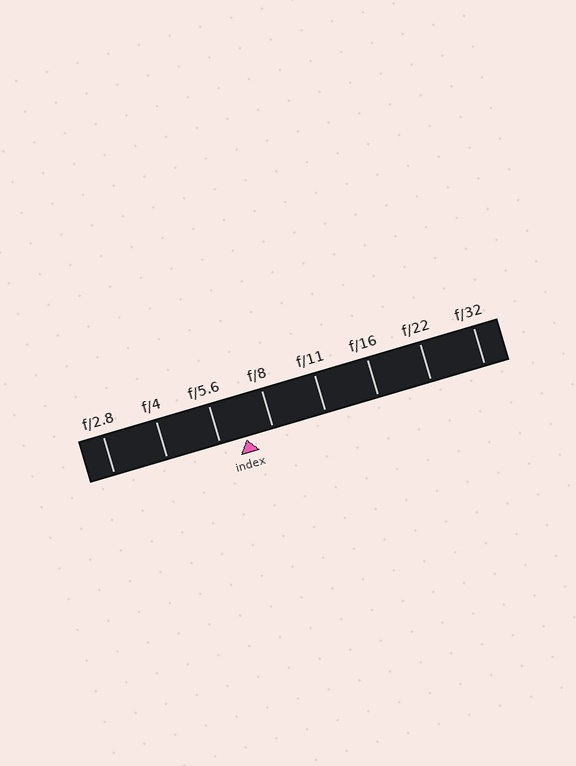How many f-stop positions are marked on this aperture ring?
There are 8 f-stop positions marked.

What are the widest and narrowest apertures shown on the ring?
The widest aperture shown is f/2.8 and the narrowest is f/32.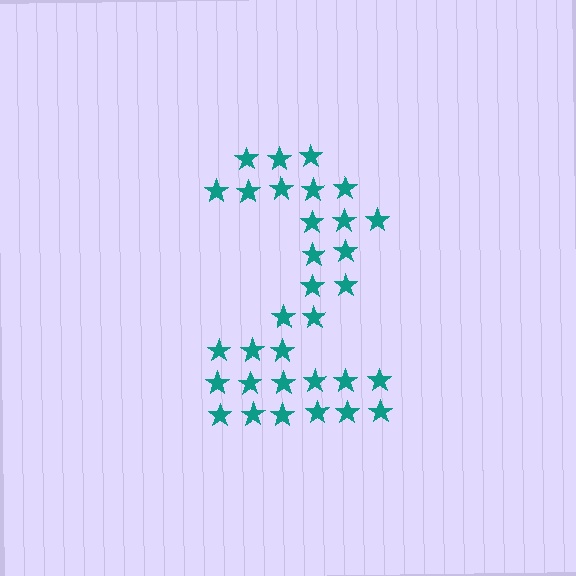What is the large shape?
The large shape is the digit 2.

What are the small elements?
The small elements are stars.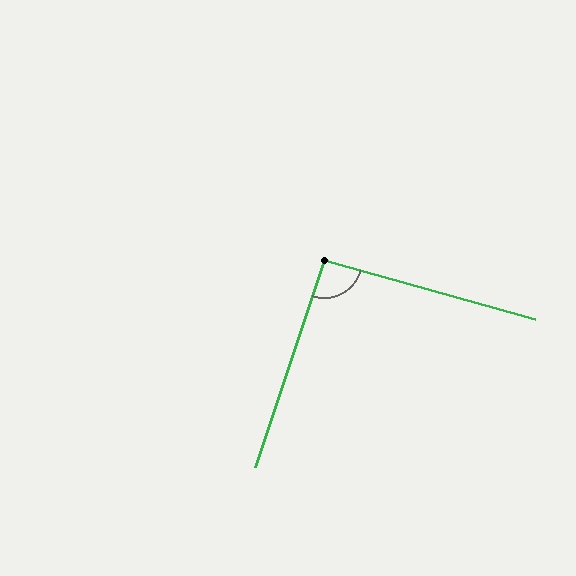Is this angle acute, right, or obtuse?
It is approximately a right angle.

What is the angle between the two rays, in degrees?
Approximately 93 degrees.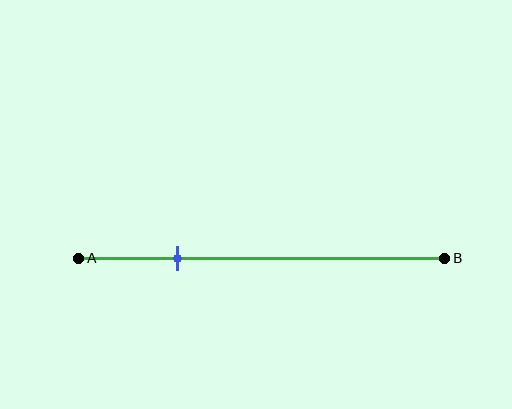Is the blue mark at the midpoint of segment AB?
No, the mark is at about 25% from A, not at the 50% midpoint.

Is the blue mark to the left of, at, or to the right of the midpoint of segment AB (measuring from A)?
The blue mark is to the left of the midpoint of segment AB.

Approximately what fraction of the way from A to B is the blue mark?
The blue mark is approximately 25% of the way from A to B.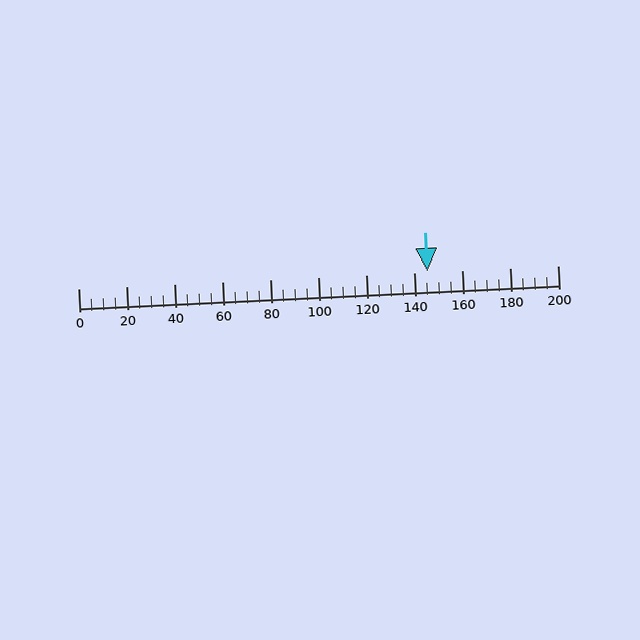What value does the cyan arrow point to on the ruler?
The cyan arrow points to approximately 146.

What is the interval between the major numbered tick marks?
The major tick marks are spaced 20 units apart.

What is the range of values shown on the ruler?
The ruler shows values from 0 to 200.